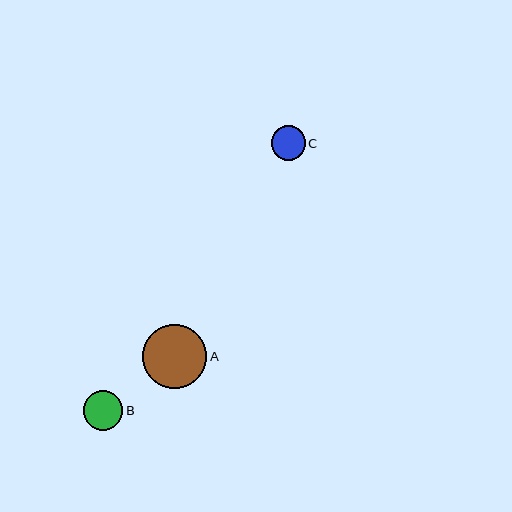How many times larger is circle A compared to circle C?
Circle A is approximately 1.9 times the size of circle C.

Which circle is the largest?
Circle A is the largest with a size of approximately 64 pixels.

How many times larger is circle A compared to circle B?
Circle A is approximately 1.6 times the size of circle B.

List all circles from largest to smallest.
From largest to smallest: A, B, C.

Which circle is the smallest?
Circle C is the smallest with a size of approximately 34 pixels.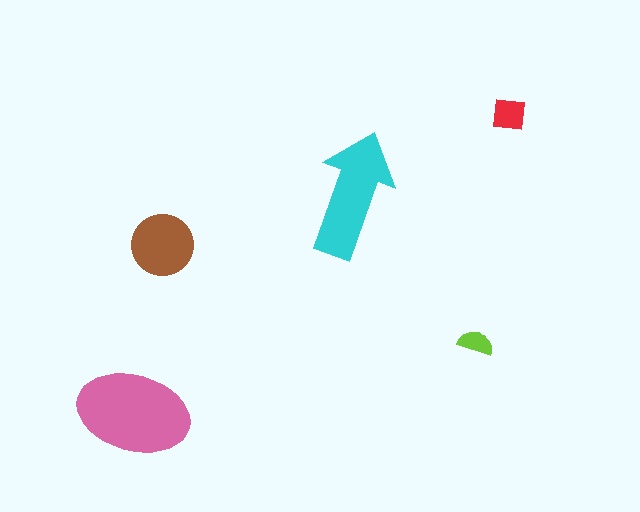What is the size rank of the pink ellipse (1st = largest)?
1st.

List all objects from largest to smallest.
The pink ellipse, the cyan arrow, the brown circle, the red square, the lime semicircle.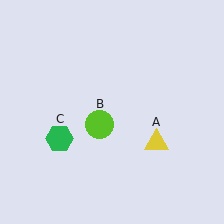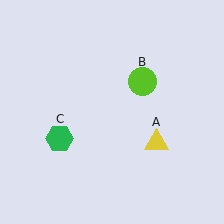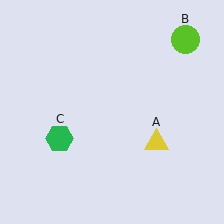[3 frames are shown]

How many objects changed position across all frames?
1 object changed position: lime circle (object B).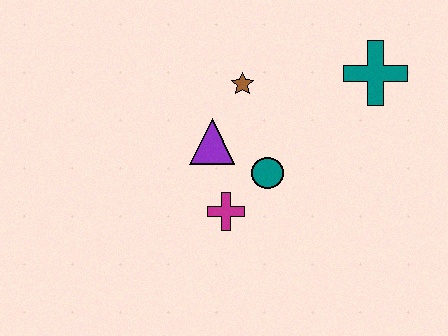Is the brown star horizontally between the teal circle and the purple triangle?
Yes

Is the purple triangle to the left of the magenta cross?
Yes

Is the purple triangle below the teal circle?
No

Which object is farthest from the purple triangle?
The teal cross is farthest from the purple triangle.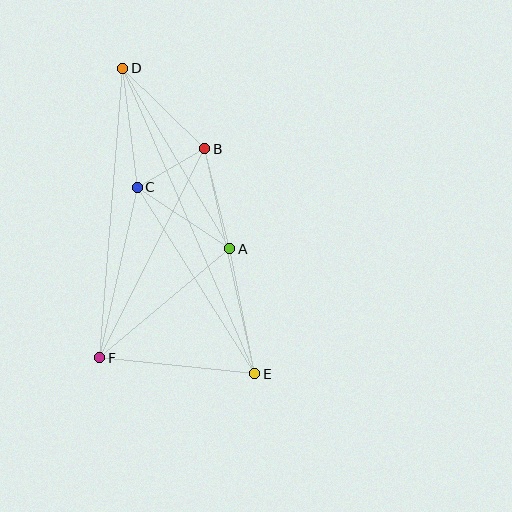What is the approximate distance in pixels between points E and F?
The distance between E and F is approximately 156 pixels.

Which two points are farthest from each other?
Points D and E are farthest from each other.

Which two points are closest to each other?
Points B and C are closest to each other.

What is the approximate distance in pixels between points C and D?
The distance between C and D is approximately 120 pixels.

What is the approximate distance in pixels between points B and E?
The distance between B and E is approximately 230 pixels.